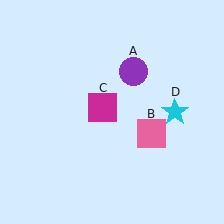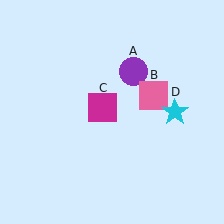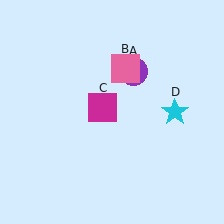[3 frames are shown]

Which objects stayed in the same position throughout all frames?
Purple circle (object A) and magenta square (object C) and cyan star (object D) remained stationary.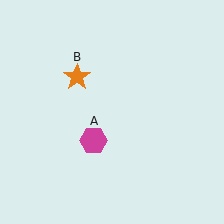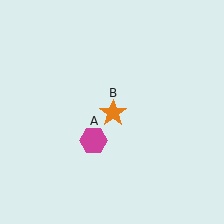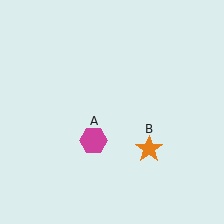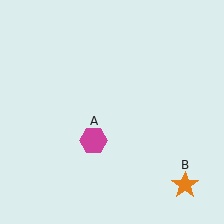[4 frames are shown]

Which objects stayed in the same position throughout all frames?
Magenta hexagon (object A) remained stationary.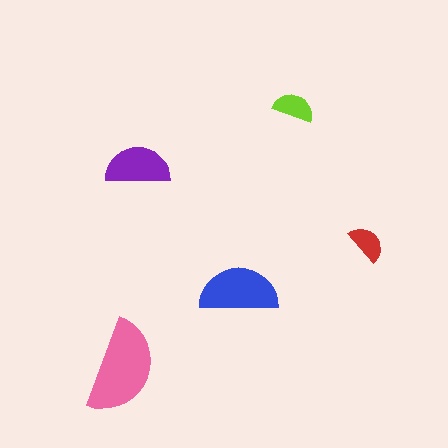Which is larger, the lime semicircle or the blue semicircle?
The blue one.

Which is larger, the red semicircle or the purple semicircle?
The purple one.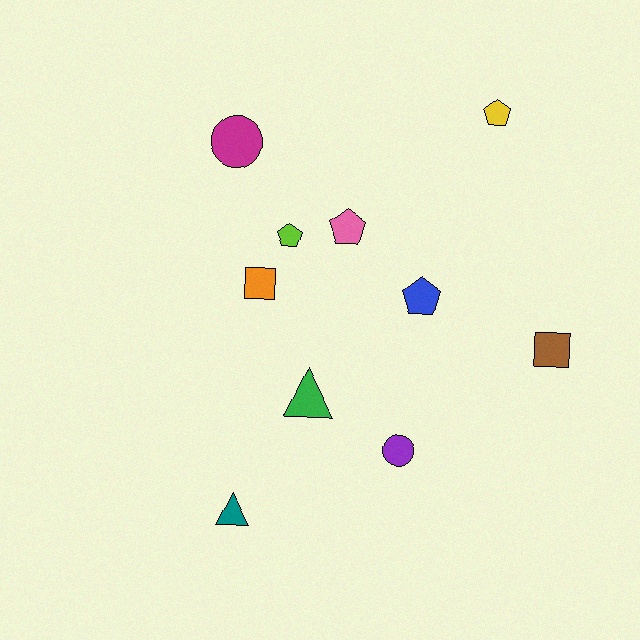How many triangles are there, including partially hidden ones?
There are 2 triangles.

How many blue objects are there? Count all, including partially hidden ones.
There is 1 blue object.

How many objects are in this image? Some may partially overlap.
There are 10 objects.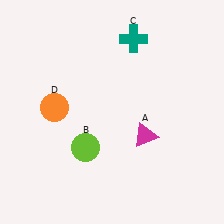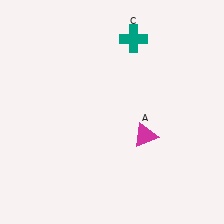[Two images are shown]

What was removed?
The lime circle (B), the orange circle (D) were removed in Image 2.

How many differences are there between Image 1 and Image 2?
There are 2 differences between the two images.